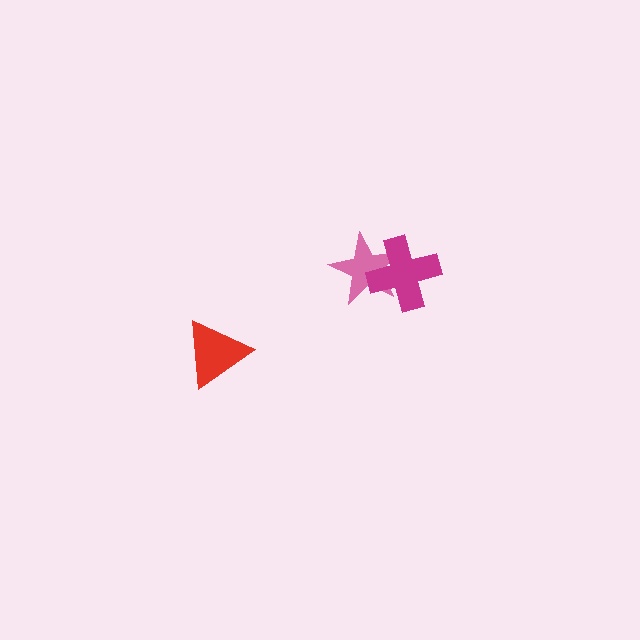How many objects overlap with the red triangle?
0 objects overlap with the red triangle.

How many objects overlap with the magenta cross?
1 object overlaps with the magenta cross.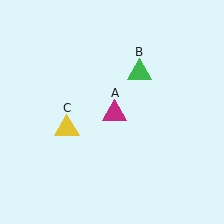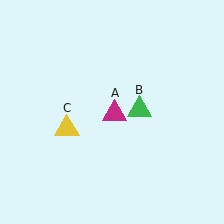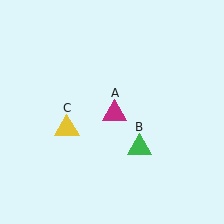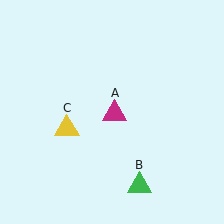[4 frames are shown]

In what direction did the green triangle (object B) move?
The green triangle (object B) moved down.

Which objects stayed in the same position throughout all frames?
Magenta triangle (object A) and yellow triangle (object C) remained stationary.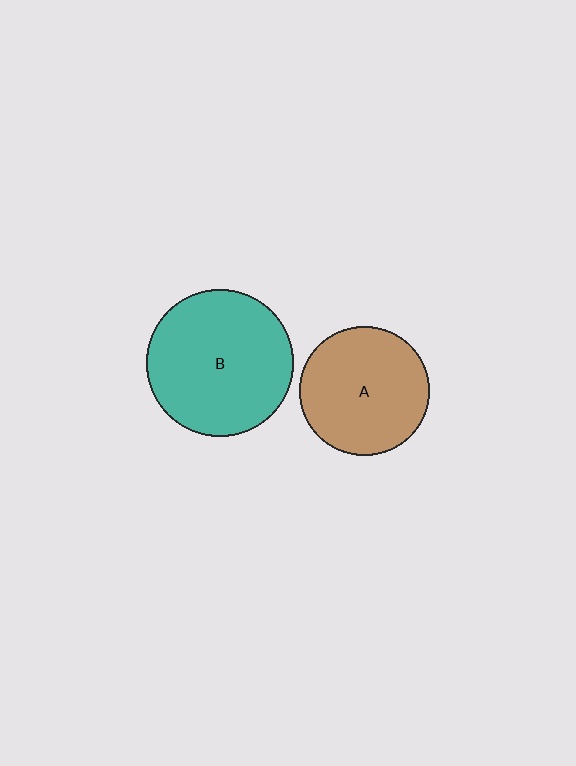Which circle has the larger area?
Circle B (teal).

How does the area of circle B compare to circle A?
Approximately 1.3 times.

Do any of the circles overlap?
No, none of the circles overlap.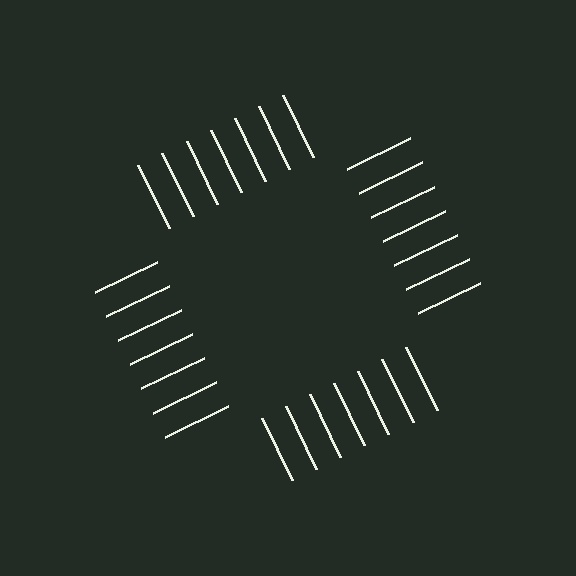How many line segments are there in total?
28 — 7 along each of the 4 edges.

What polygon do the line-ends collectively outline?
An illusory square — the line segments terminate on its edges but no continuous stroke is drawn.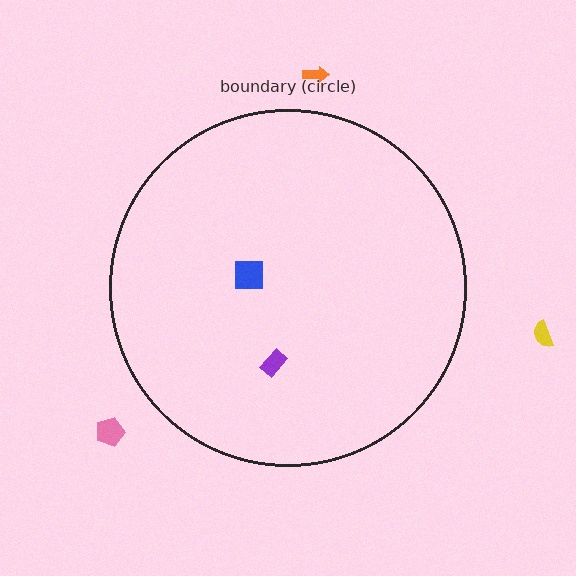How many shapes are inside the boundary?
2 inside, 3 outside.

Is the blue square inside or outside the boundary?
Inside.